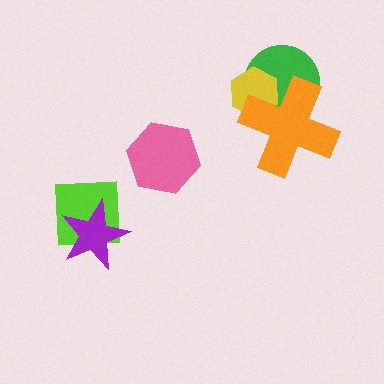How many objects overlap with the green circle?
2 objects overlap with the green circle.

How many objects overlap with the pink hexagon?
0 objects overlap with the pink hexagon.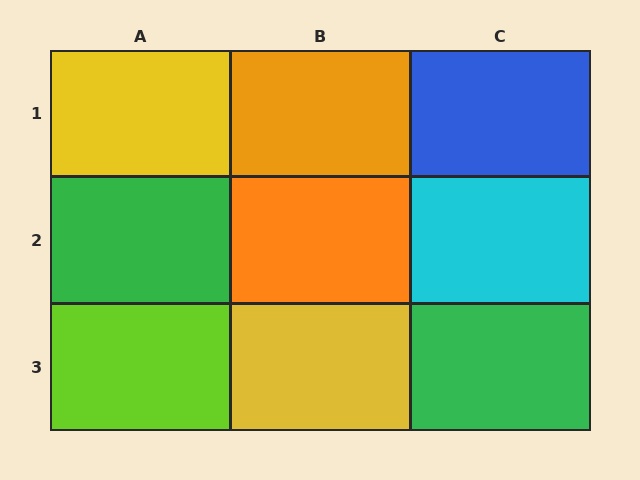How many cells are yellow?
2 cells are yellow.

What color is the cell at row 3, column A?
Lime.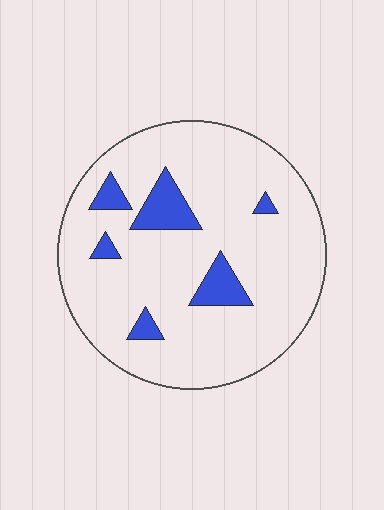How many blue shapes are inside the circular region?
6.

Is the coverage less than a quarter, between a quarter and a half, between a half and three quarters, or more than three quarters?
Less than a quarter.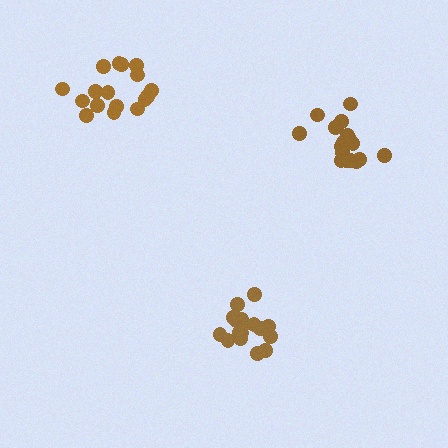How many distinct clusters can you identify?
There are 3 distinct clusters.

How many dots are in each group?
Group 1: 17 dots, Group 2: 18 dots, Group 3: 18 dots (53 total).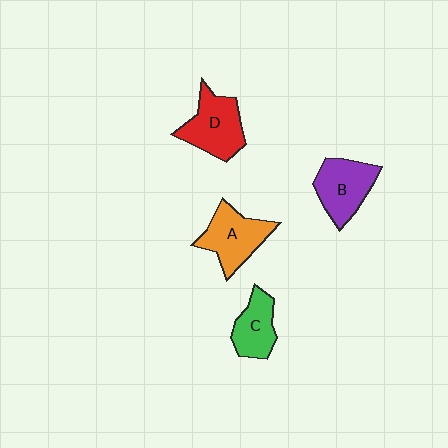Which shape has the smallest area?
Shape C (green).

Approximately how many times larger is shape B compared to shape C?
Approximately 1.3 times.